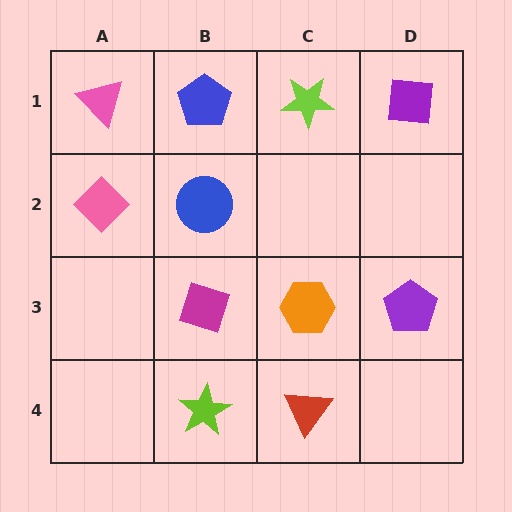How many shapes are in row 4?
2 shapes.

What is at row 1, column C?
A lime star.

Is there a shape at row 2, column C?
No, that cell is empty.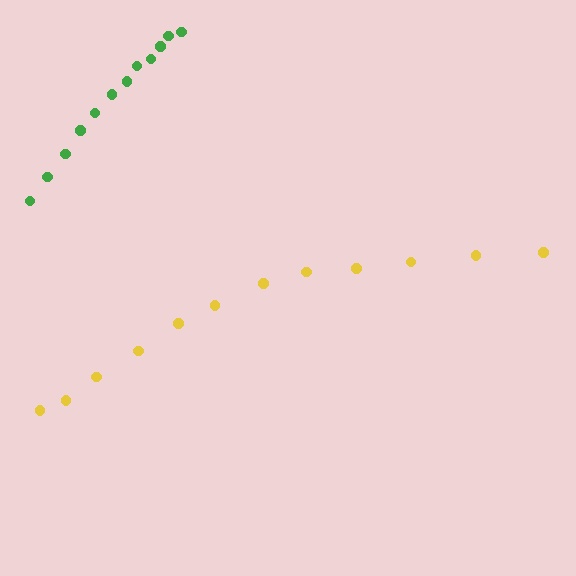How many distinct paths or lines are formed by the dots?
There are 2 distinct paths.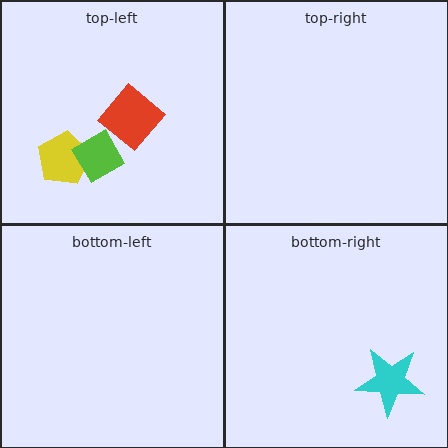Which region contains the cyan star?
The bottom-right region.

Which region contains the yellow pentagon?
The top-left region.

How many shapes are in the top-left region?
3.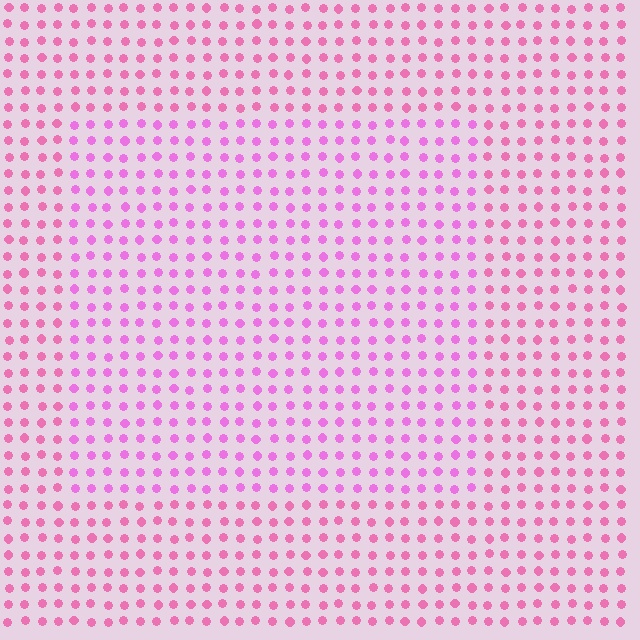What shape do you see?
I see a rectangle.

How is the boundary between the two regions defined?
The boundary is defined purely by a slight shift in hue (about 23 degrees). Spacing, size, and orientation are identical on both sides.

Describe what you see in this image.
The image is filled with small pink elements in a uniform arrangement. A rectangle-shaped region is visible where the elements are tinted to a slightly different hue, forming a subtle color boundary.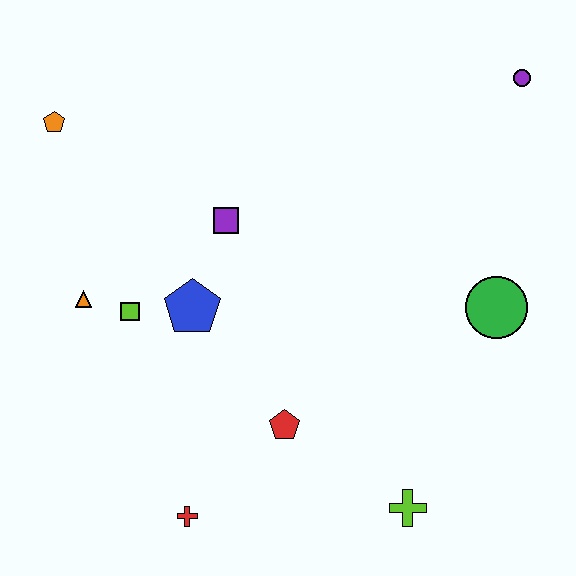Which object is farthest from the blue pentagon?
The purple circle is farthest from the blue pentagon.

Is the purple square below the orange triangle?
No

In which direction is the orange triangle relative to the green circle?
The orange triangle is to the left of the green circle.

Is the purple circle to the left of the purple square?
No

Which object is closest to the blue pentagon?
The lime square is closest to the blue pentagon.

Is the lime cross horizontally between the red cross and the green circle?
Yes